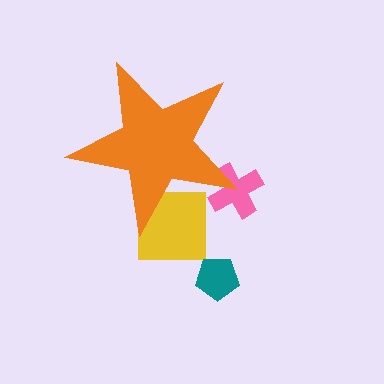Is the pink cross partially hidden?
Yes, the pink cross is partially hidden behind the orange star.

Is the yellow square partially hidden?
Yes, the yellow square is partially hidden behind the orange star.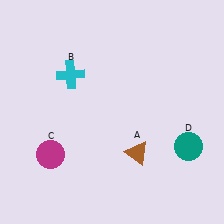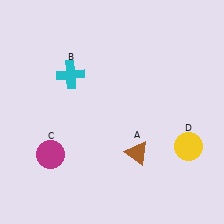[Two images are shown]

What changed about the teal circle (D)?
In Image 1, D is teal. In Image 2, it changed to yellow.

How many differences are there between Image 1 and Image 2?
There is 1 difference between the two images.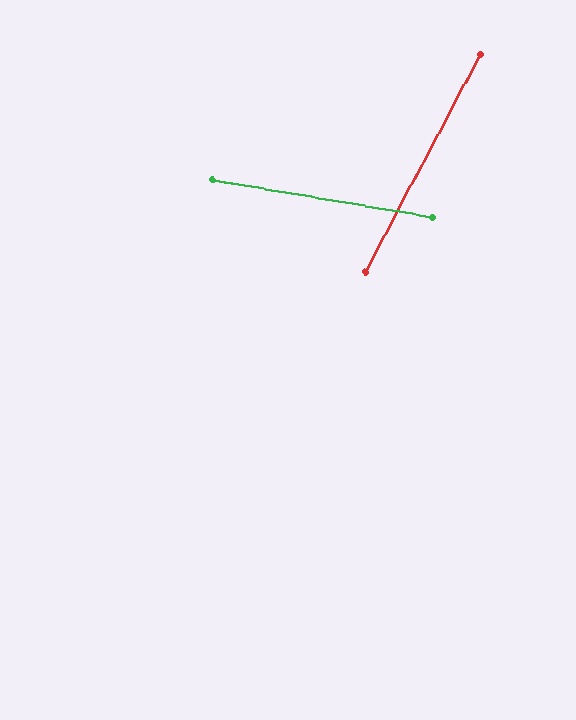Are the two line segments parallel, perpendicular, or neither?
Neither parallel nor perpendicular — they differ by about 72°.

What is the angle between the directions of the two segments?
Approximately 72 degrees.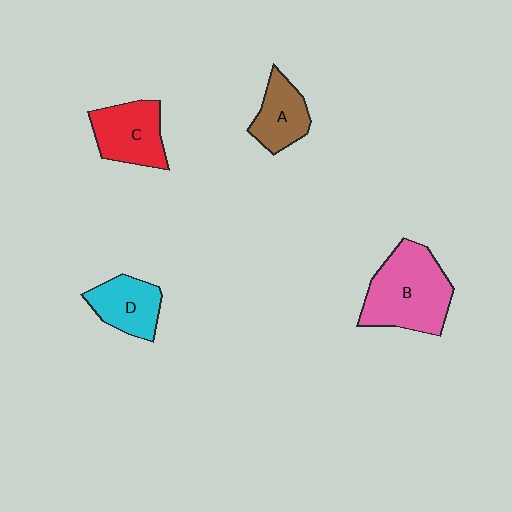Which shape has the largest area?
Shape B (pink).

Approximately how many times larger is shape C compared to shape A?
Approximately 1.3 times.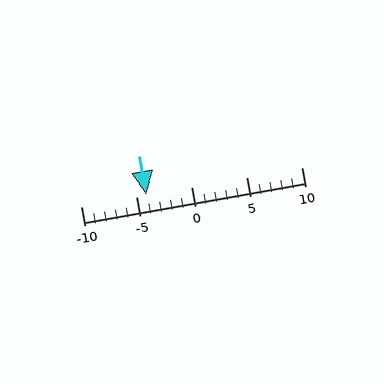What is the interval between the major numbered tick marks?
The major tick marks are spaced 5 units apart.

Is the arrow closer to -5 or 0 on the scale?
The arrow is closer to -5.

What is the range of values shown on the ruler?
The ruler shows values from -10 to 10.